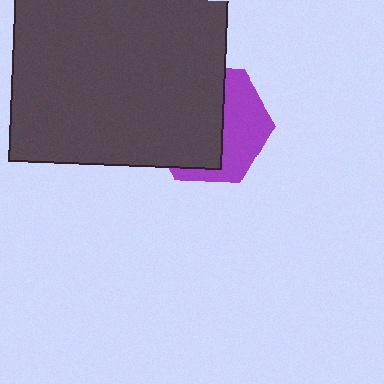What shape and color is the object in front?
The object in front is a dark gray square.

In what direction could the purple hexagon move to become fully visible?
The purple hexagon could move right. That would shift it out from behind the dark gray square entirely.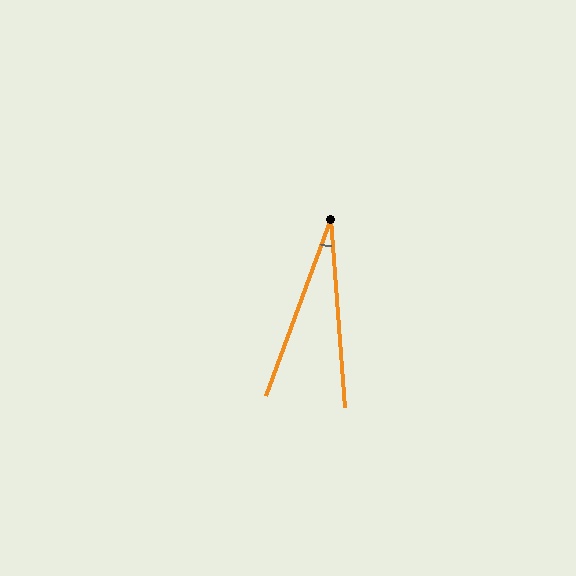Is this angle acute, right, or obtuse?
It is acute.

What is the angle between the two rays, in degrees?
Approximately 24 degrees.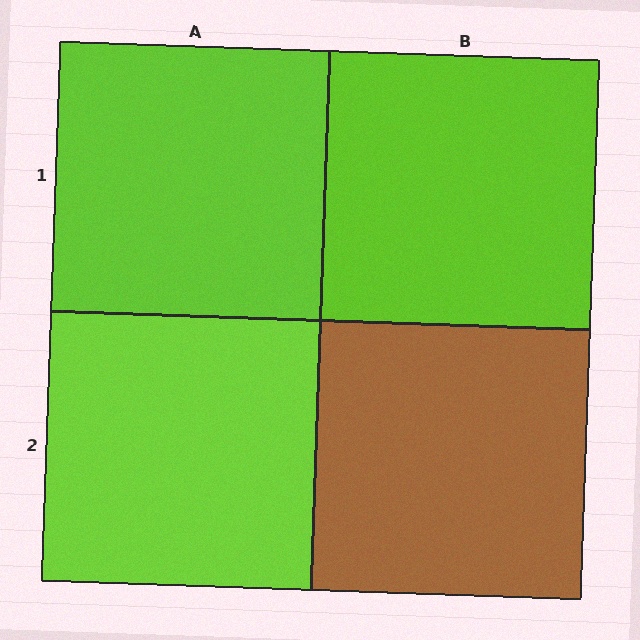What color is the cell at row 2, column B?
Brown.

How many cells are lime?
3 cells are lime.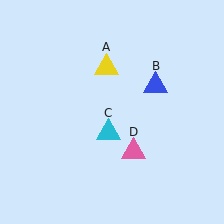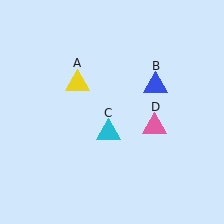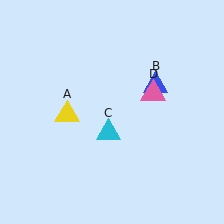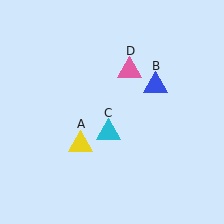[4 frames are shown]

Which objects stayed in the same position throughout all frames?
Blue triangle (object B) and cyan triangle (object C) remained stationary.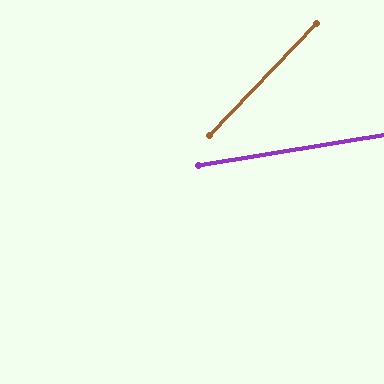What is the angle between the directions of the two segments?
Approximately 37 degrees.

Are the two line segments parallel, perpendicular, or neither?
Neither parallel nor perpendicular — they differ by about 37°.